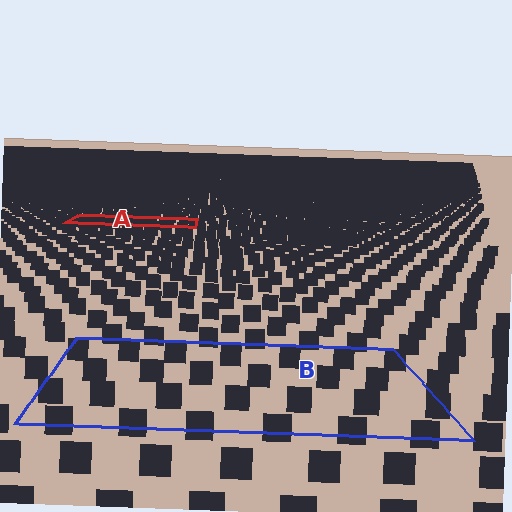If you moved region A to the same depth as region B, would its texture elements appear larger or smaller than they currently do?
They would appear larger. At a closer depth, the same texture elements are projected at a bigger on-screen size.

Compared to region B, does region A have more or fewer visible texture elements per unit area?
Region A has more texture elements per unit area — they are packed more densely because it is farther away.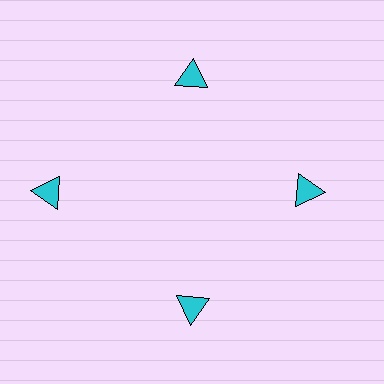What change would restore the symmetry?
The symmetry would be restored by moving it inward, back onto the ring so that all 4 triangles sit at equal angles and equal distance from the center.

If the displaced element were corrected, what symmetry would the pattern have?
It would have 4-fold rotational symmetry — the pattern would map onto itself every 90 degrees.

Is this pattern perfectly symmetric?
No. The 4 cyan triangles are arranged in a ring, but one element near the 9 o'clock position is pushed outward from the center, breaking the 4-fold rotational symmetry.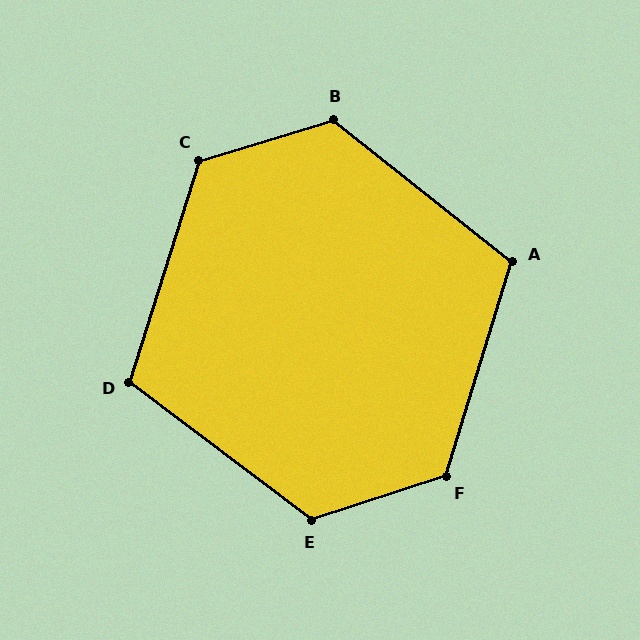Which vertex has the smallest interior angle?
D, at approximately 110 degrees.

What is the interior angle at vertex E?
Approximately 125 degrees (obtuse).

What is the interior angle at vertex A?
Approximately 111 degrees (obtuse).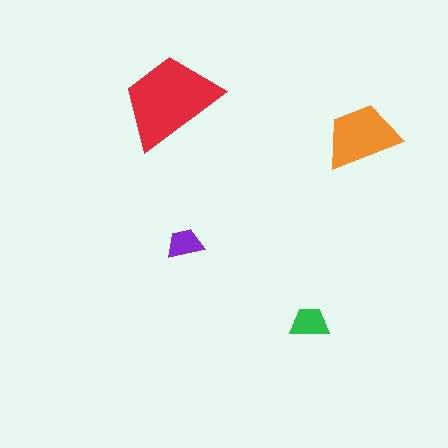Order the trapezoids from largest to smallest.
the red one, the orange one, the green one, the purple one.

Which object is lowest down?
The green trapezoid is bottommost.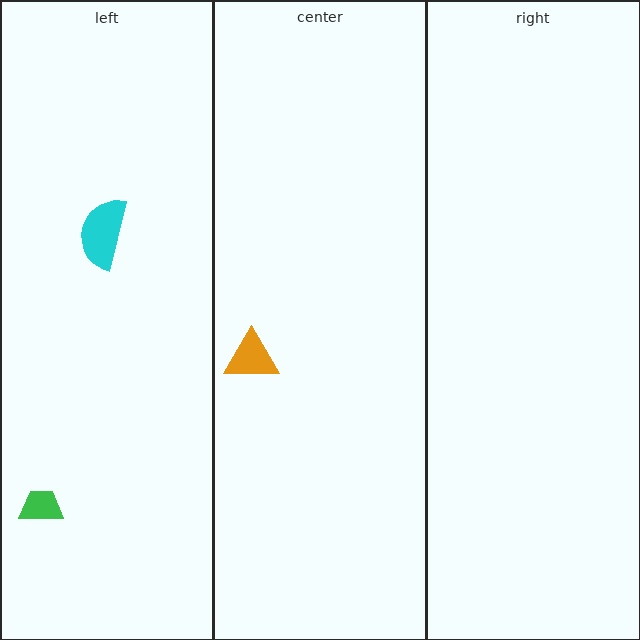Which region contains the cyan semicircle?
The left region.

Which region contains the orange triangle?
The center region.